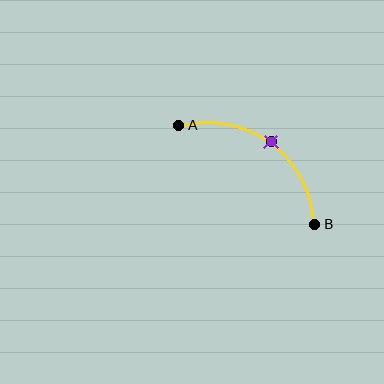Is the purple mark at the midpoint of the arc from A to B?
Yes. The purple mark lies on the arc at equal arc-length from both A and B — it is the arc midpoint.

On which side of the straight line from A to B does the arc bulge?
The arc bulges above and to the right of the straight line connecting A and B.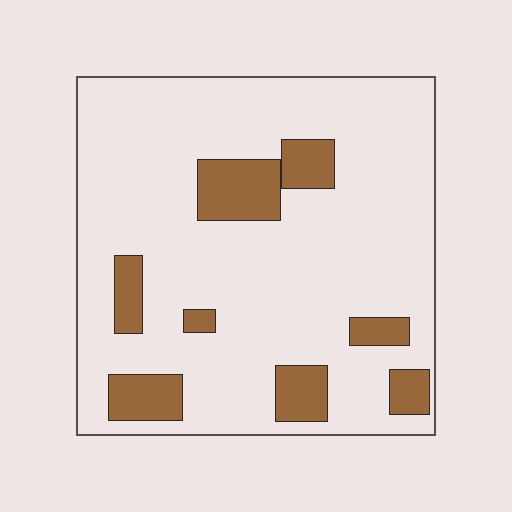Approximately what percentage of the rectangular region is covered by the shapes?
Approximately 15%.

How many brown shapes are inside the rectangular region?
8.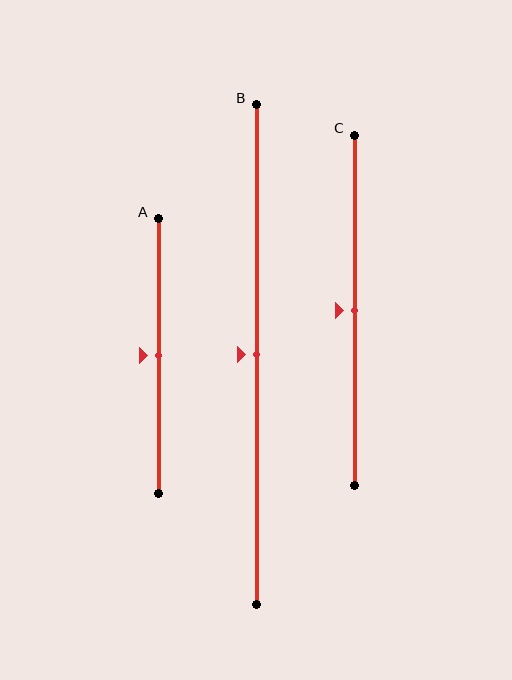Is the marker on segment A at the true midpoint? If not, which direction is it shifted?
Yes, the marker on segment A is at the true midpoint.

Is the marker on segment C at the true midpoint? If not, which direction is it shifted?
Yes, the marker on segment C is at the true midpoint.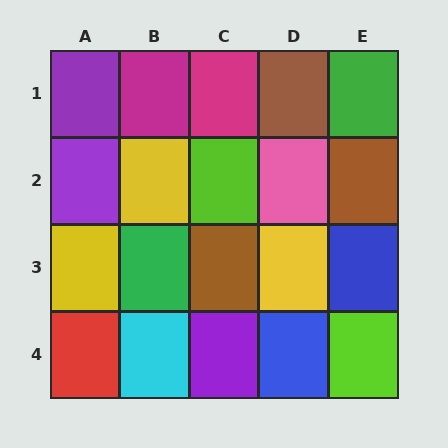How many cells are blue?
2 cells are blue.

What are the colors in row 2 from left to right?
Purple, yellow, lime, pink, brown.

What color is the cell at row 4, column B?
Cyan.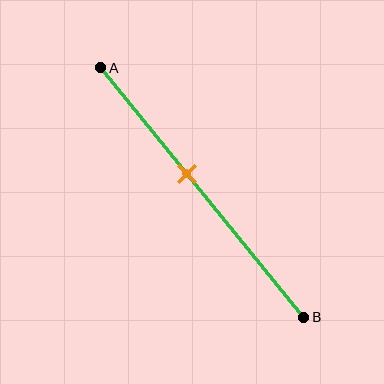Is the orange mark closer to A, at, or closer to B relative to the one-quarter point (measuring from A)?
The orange mark is closer to point B than the one-quarter point of segment AB.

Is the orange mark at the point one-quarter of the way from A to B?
No, the mark is at about 45% from A, not at the 25% one-quarter point.